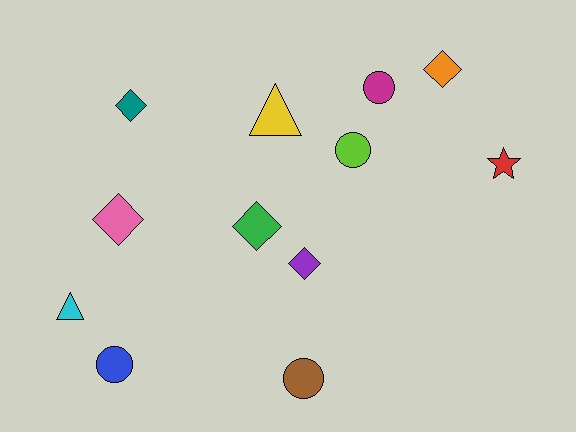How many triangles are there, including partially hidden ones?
There are 2 triangles.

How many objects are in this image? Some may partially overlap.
There are 12 objects.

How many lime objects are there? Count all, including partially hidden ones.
There is 1 lime object.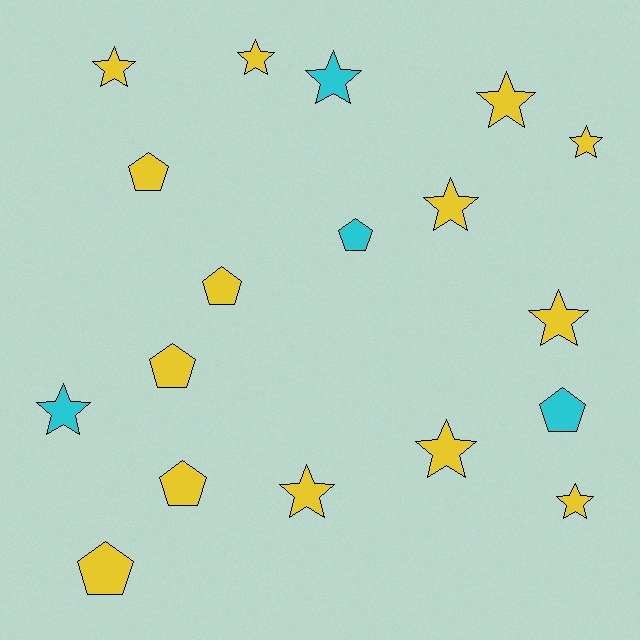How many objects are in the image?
There are 18 objects.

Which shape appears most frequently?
Star, with 11 objects.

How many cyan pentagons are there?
There are 2 cyan pentagons.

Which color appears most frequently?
Yellow, with 14 objects.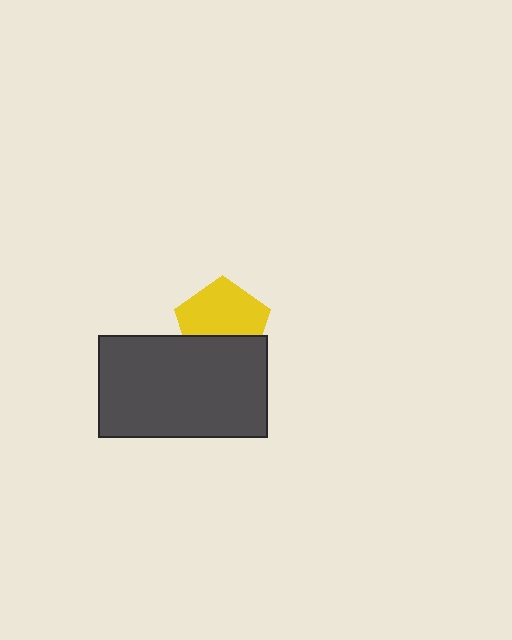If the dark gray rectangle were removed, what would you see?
You would see the complete yellow pentagon.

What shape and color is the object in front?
The object in front is a dark gray rectangle.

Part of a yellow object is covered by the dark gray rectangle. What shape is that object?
It is a pentagon.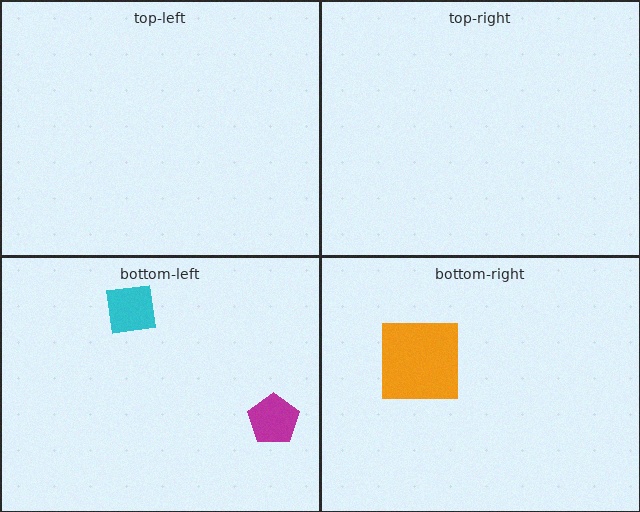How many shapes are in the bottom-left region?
2.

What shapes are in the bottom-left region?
The cyan square, the magenta pentagon.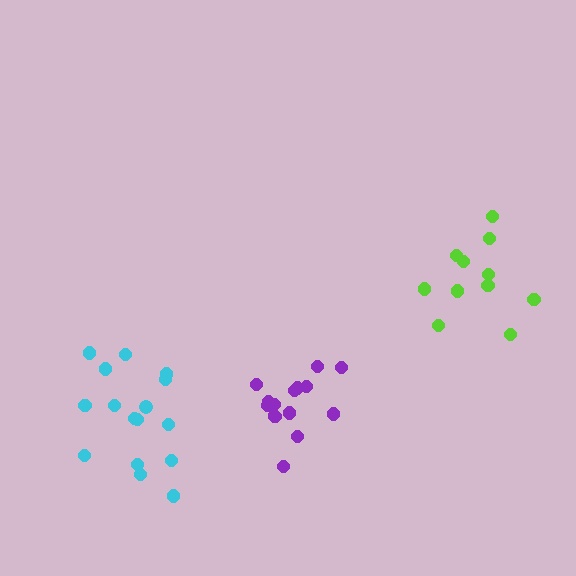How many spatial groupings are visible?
There are 3 spatial groupings.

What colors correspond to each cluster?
The clusters are colored: purple, cyan, lime.